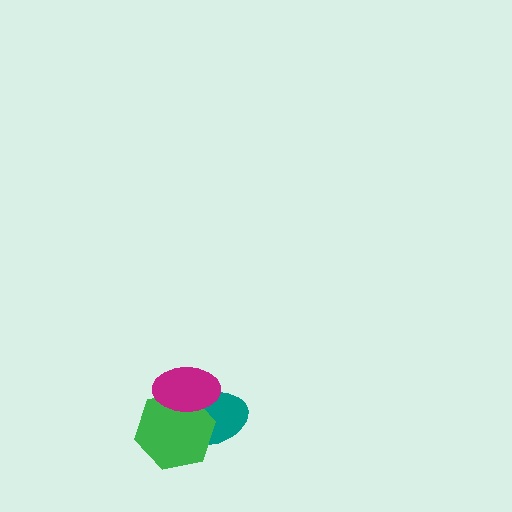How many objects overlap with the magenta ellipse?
2 objects overlap with the magenta ellipse.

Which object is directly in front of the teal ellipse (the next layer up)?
The green hexagon is directly in front of the teal ellipse.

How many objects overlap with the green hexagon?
2 objects overlap with the green hexagon.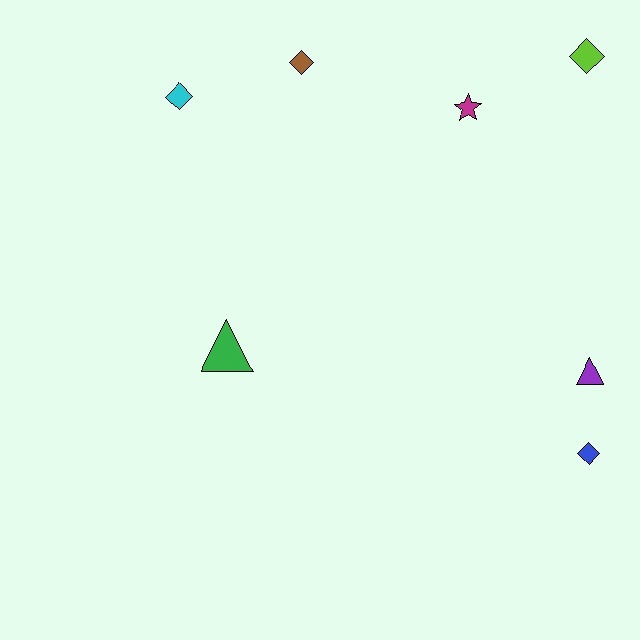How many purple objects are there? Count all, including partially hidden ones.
There is 1 purple object.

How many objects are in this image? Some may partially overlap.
There are 7 objects.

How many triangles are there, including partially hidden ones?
There are 2 triangles.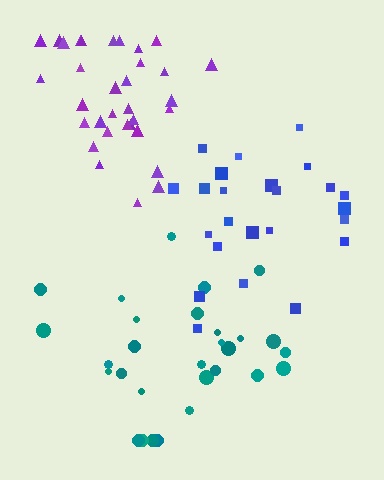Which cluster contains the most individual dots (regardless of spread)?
Purple (35).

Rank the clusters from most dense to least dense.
purple, teal, blue.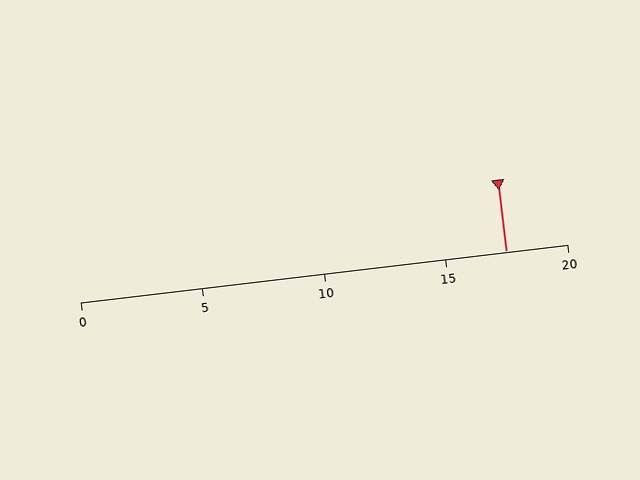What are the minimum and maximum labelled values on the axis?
The axis runs from 0 to 20.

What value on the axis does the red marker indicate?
The marker indicates approximately 17.5.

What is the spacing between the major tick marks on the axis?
The major ticks are spaced 5 apart.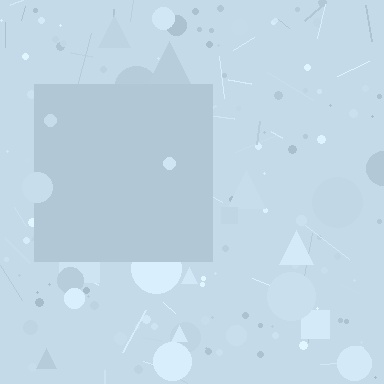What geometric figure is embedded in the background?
A square is embedded in the background.